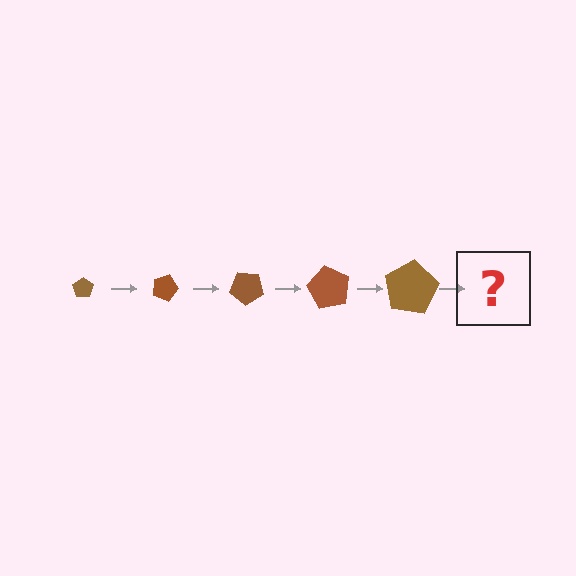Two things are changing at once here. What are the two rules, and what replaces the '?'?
The two rules are that the pentagon grows larger each step and it rotates 20 degrees each step. The '?' should be a pentagon, larger than the previous one and rotated 100 degrees from the start.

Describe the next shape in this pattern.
It should be a pentagon, larger than the previous one and rotated 100 degrees from the start.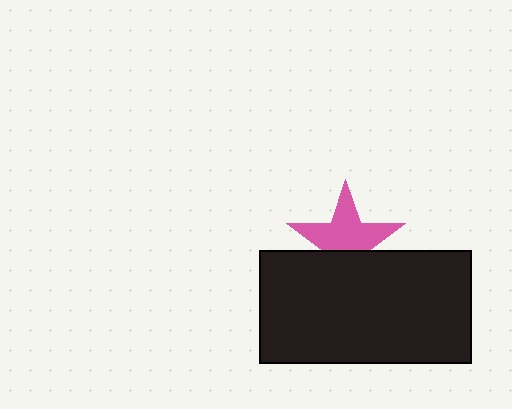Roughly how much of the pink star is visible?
About half of it is visible (roughly 63%).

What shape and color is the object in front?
The object in front is a black rectangle.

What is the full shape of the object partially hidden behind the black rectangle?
The partially hidden object is a pink star.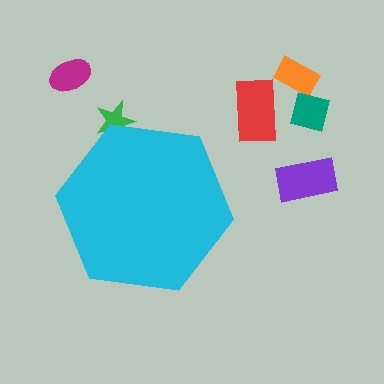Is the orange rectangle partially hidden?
No, the orange rectangle is fully visible.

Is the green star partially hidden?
Yes, the green star is partially hidden behind the cyan hexagon.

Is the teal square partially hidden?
No, the teal square is fully visible.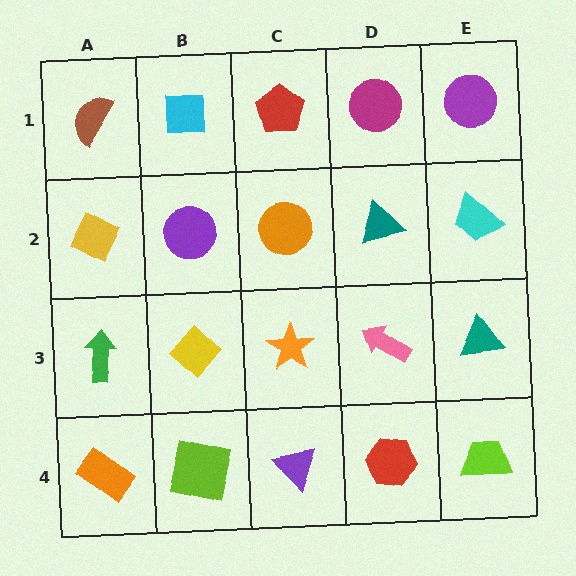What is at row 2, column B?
A purple circle.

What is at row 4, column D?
A red hexagon.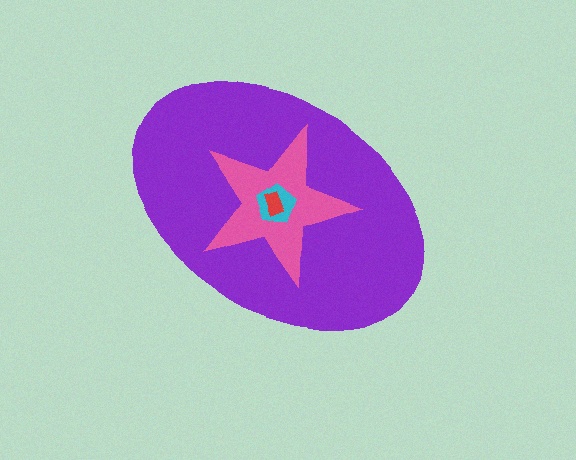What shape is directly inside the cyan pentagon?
The red rectangle.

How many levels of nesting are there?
4.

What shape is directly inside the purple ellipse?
The pink star.